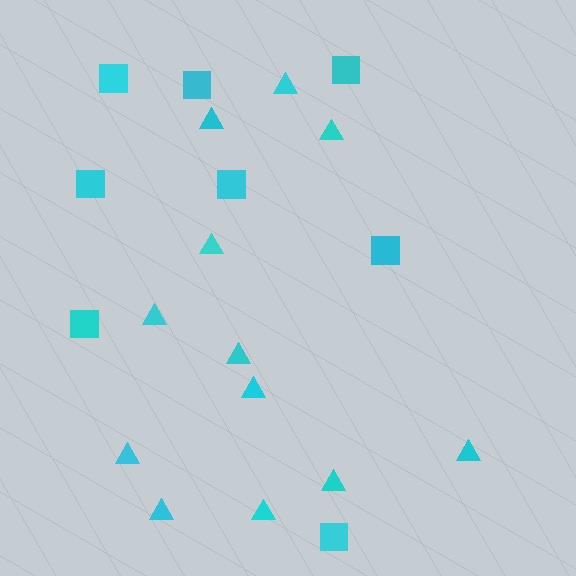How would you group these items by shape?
There are 2 groups: one group of triangles (12) and one group of squares (8).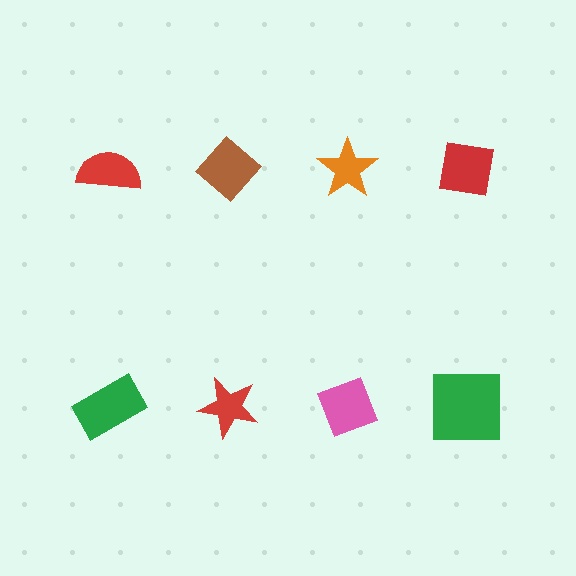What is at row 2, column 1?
A green rectangle.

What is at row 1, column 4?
A red square.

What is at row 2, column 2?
A red star.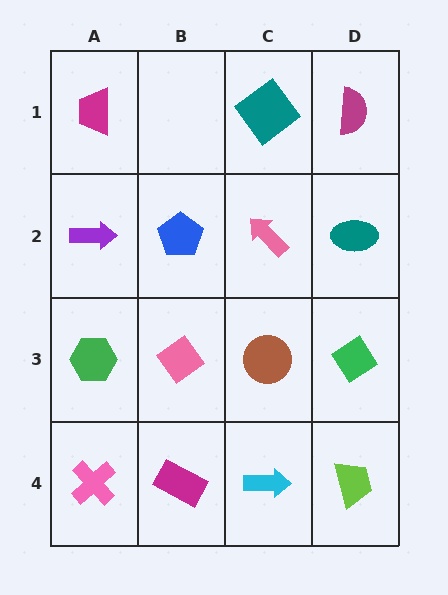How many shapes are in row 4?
4 shapes.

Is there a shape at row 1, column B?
No, that cell is empty.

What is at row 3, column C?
A brown circle.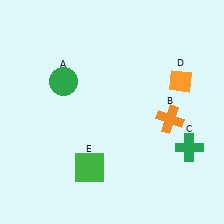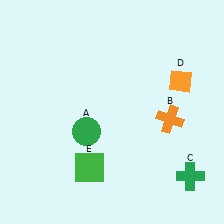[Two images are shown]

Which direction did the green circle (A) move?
The green circle (A) moved down.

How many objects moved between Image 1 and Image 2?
2 objects moved between the two images.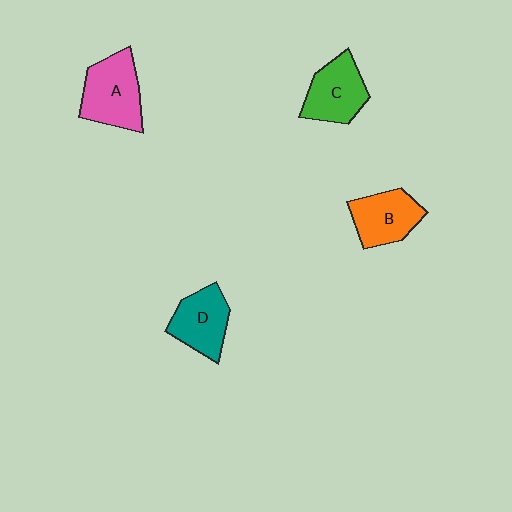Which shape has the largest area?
Shape A (pink).